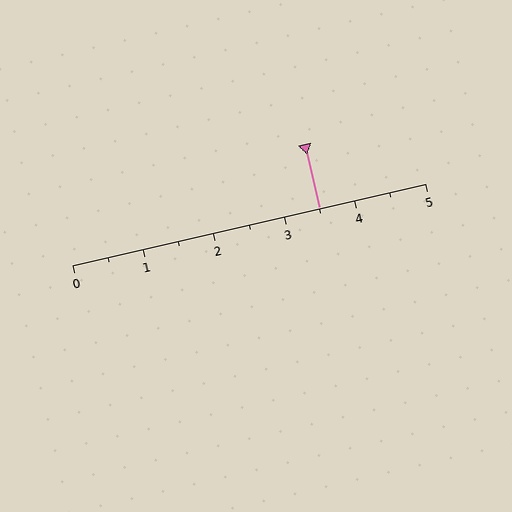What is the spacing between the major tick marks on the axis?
The major ticks are spaced 1 apart.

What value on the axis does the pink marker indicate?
The marker indicates approximately 3.5.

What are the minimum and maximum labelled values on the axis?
The axis runs from 0 to 5.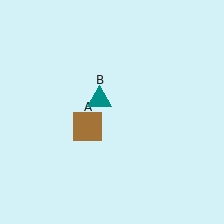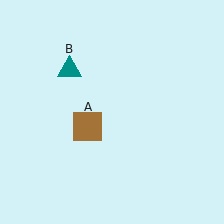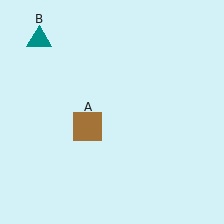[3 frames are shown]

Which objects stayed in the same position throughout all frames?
Brown square (object A) remained stationary.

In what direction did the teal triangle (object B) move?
The teal triangle (object B) moved up and to the left.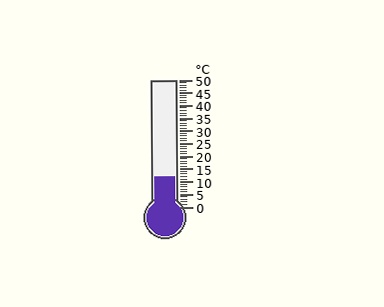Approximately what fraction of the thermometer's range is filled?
The thermometer is filled to approximately 25% of its range.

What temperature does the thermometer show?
The thermometer shows approximately 12°C.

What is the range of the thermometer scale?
The thermometer scale ranges from 0°C to 50°C.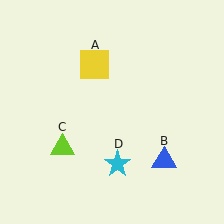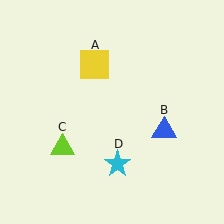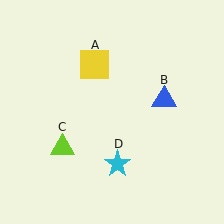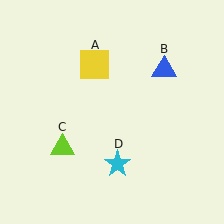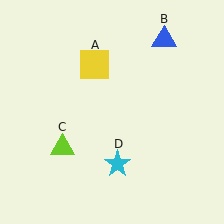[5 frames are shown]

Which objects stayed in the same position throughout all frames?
Yellow square (object A) and lime triangle (object C) and cyan star (object D) remained stationary.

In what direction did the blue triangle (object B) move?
The blue triangle (object B) moved up.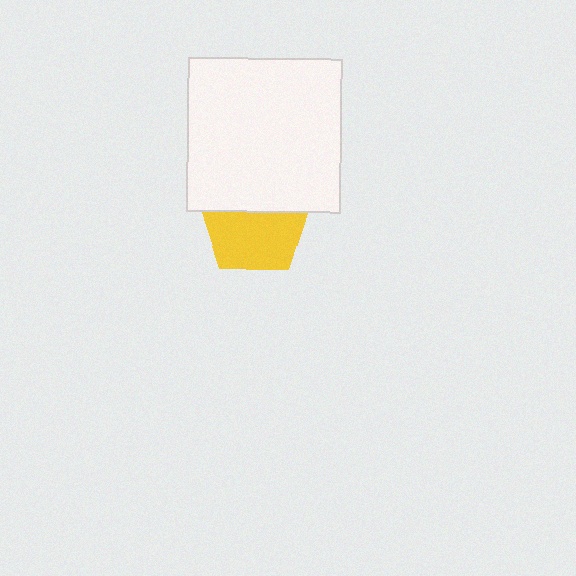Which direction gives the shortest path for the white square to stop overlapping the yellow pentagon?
Moving up gives the shortest separation.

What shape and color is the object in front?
The object in front is a white square.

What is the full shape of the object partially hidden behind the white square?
The partially hidden object is a yellow pentagon.